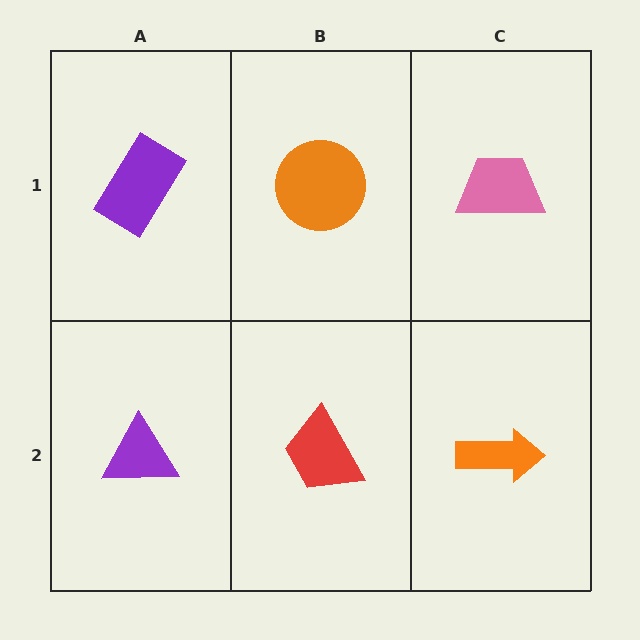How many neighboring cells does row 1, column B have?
3.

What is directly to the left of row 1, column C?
An orange circle.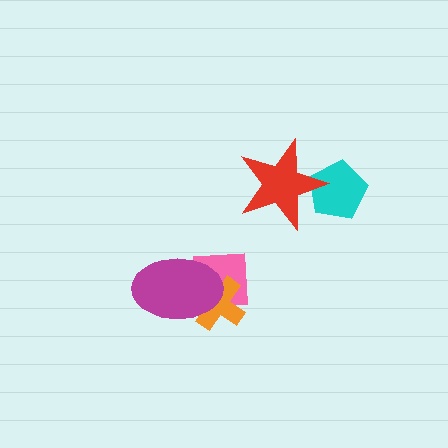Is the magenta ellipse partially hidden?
No, no other shape covers it.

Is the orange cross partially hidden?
Yes, it is partially covered by another shape.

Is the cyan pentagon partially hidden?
Yes, it is partially covered by another shape.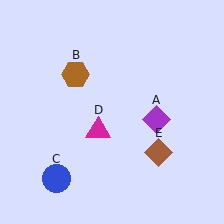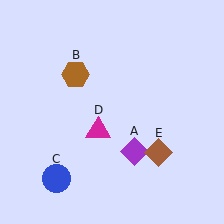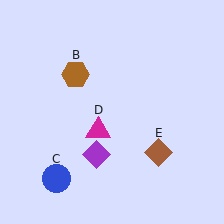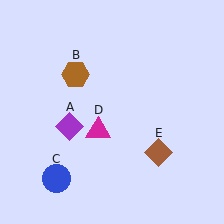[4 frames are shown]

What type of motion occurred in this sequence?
The purple diamond (object A) rotated clockwise around the center of the scene.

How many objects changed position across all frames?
1 object changed position: purple diamond (object A).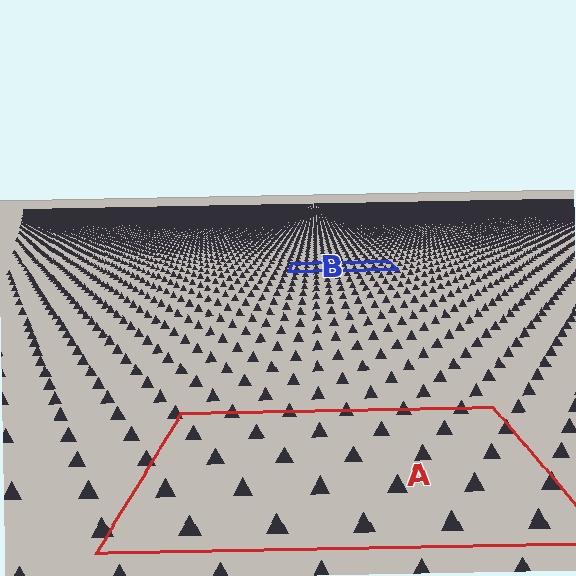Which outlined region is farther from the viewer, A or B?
Region B is farther from the viewer — the texture elements inside it appear smaller and more densely packed.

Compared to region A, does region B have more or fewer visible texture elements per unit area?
Region B has more texture elements per unit area — they are packed more densely because it is farther away.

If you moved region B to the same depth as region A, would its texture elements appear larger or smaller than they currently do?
They would appear larger. At a closer depth, the same texture elements are projected at a bigger on-screen size.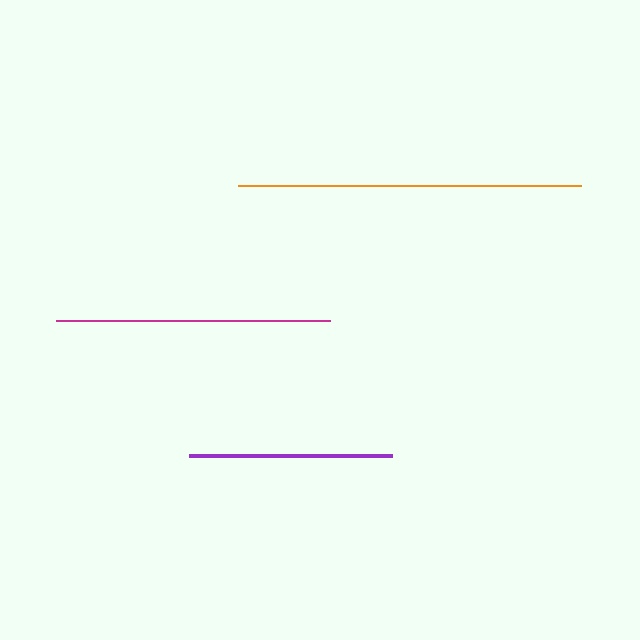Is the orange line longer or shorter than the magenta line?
The orange line is longer than the magenta line.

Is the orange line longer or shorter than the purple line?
The orange line is longer than the purple line.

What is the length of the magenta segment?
The magenta segment is approximately 275 pixels long.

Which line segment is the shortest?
The purple line is the shortest at approximately 203 pixels.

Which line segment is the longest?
The orange line is the longest at approximately 344 pixels.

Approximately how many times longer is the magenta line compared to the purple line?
The magenta line is approximately 1.4 times the length of the purple line.